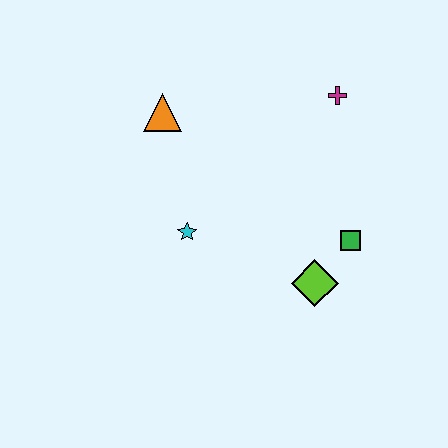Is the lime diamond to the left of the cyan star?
No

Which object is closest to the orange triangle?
The cyan star is closest to the orange triangle.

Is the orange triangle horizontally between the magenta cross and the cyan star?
No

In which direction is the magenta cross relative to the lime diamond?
The magenta cross is above the lime diamond.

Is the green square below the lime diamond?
No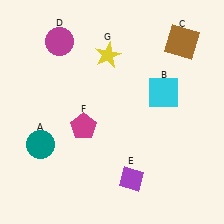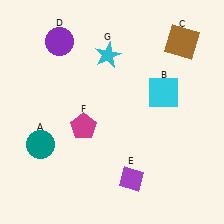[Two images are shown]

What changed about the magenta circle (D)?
In Image 1, D is magenta. In Image 2, it changed to purple.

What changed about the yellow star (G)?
In Image 1, G is yellow. In Image 2, it changed to cyan.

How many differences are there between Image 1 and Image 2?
There are 2 differences between the two images.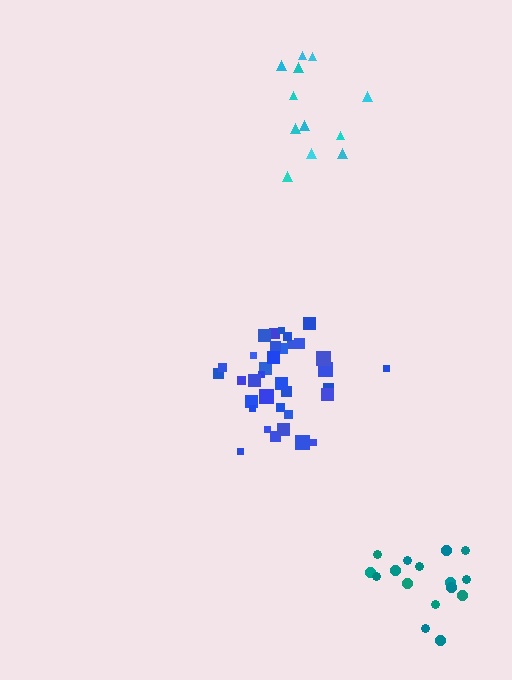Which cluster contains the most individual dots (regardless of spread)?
Blue (35).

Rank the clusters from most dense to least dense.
blue, teal, cyan.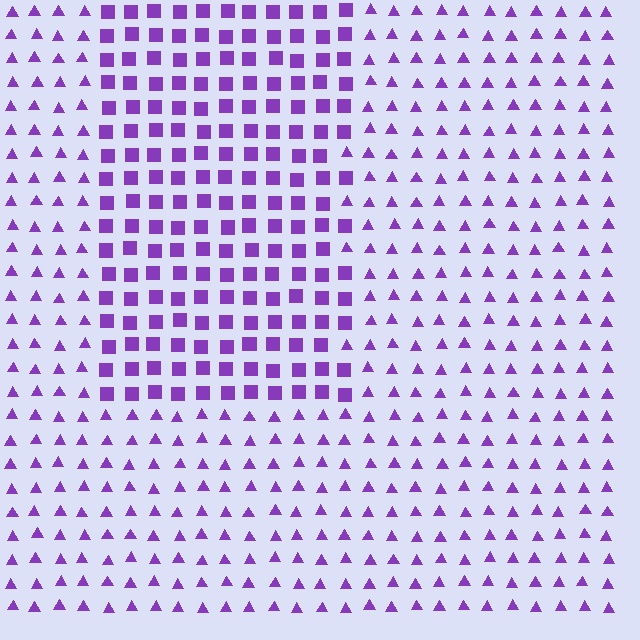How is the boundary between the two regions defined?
The boundary is defined by a change in element shape: squares inside vs. triangles outside. All elements share the same color and spacing.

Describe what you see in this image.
The image is filled with small purple elements arranged in a uniform grid. A rectangle-shaped region contains squares, while the surrounding area contains triangles. The boundary is defined purely by the change in element shape.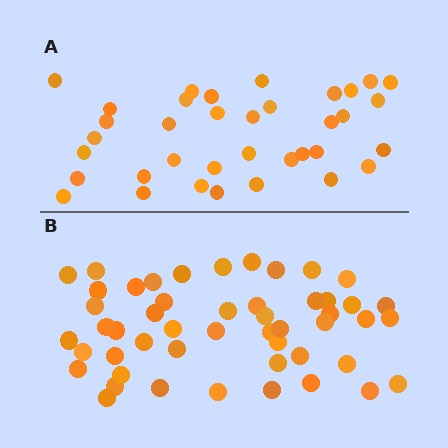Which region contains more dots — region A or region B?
Region B (the bottom region) has more dots.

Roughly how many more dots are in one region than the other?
Region B has approximately 15 more dots than region A.